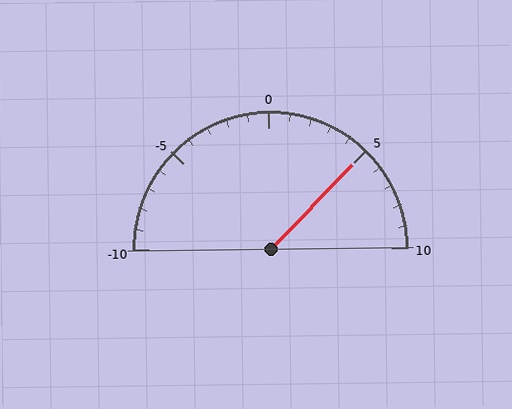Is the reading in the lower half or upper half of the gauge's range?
The reading is in the upper half of the range (-10 to 10).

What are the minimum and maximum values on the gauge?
The gauge ranges from -10 to 10.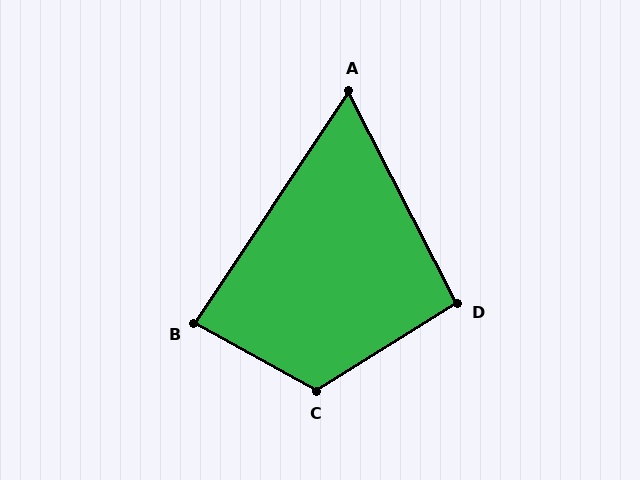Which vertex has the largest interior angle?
C, at approximately 119 degrees.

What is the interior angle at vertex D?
Approximately 95 degrees (approximately right).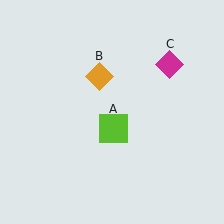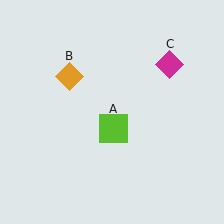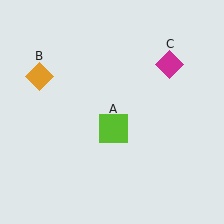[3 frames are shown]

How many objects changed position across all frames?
1 object changed position: orange diamond (object B).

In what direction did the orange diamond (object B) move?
The orange diamond (object B) moved left.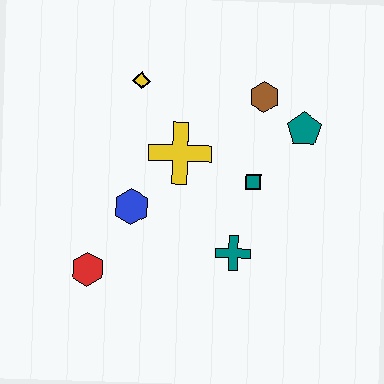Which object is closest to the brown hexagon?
The teal pentagon is closest to the brown hexagon.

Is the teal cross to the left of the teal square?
Yes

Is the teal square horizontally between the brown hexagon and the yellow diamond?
Yes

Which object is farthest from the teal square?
The red hexagon is farthest from the teal square.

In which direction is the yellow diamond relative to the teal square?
The yellow diamond is to the left of the teal square.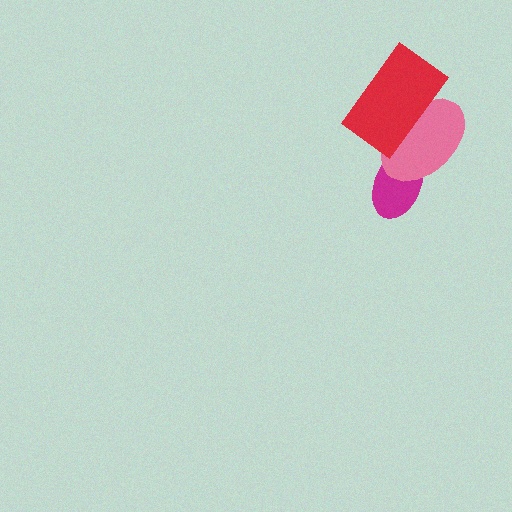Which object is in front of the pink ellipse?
The red rectangle is in front of the pink ellipse.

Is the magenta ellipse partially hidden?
Yes, it is partially covered by another shape.